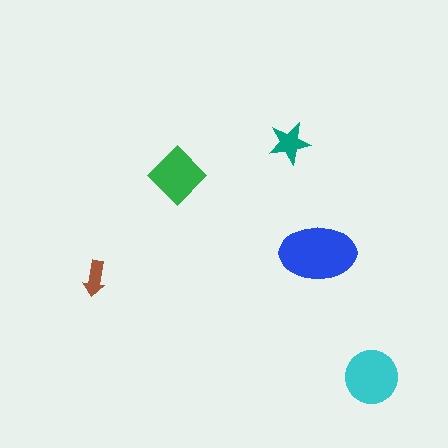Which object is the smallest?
The brown arrow.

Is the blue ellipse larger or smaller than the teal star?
Larger.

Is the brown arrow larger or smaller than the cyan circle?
Smaller.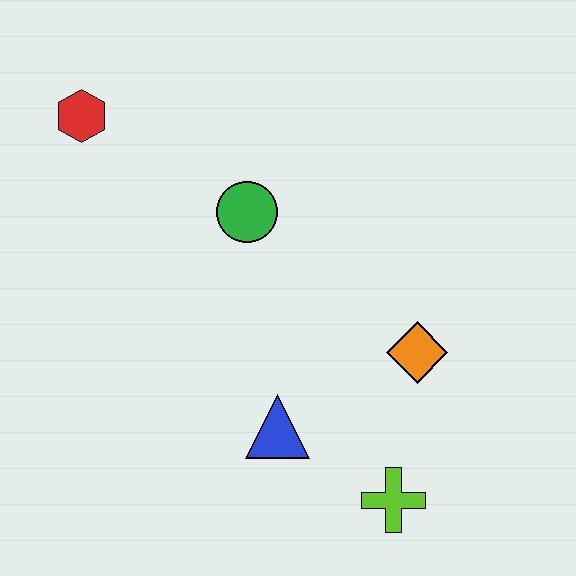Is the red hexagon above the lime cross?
Yes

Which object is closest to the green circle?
The red hexagon is closest to the green circle.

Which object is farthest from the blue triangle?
The red hexagon is farthest from the blue triangle.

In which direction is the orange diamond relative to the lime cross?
The orange diamond is above the lime cross.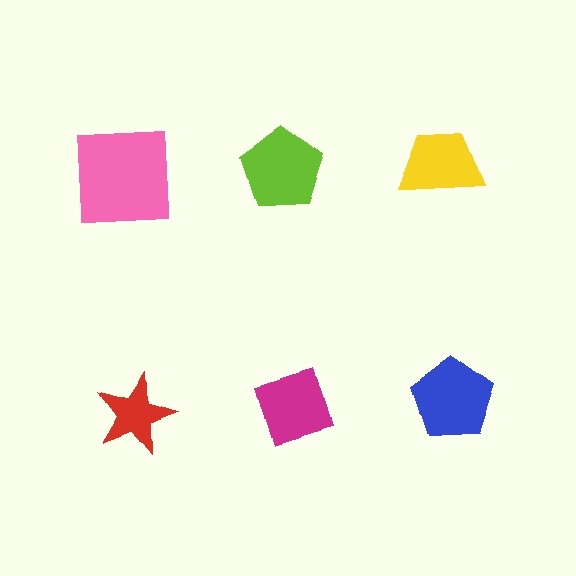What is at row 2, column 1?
A red star.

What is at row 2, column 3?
A blue pentagon.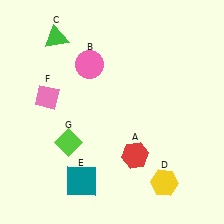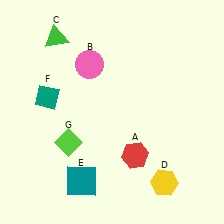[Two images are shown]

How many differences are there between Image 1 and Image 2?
There is 1 difference between the two images.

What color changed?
The diamond (F) changed from pink in Image 1 to teal in Image 2.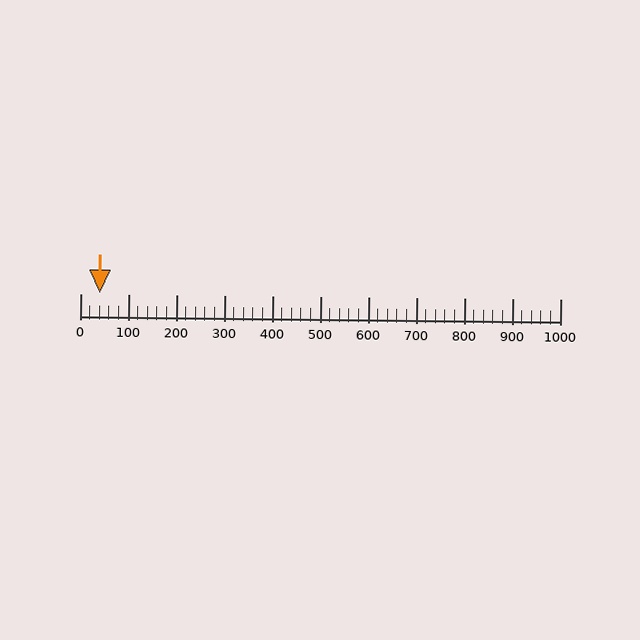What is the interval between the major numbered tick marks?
The major tick marks are spaced 100 units apart.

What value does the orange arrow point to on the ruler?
The orange arrow points to approximately 40.